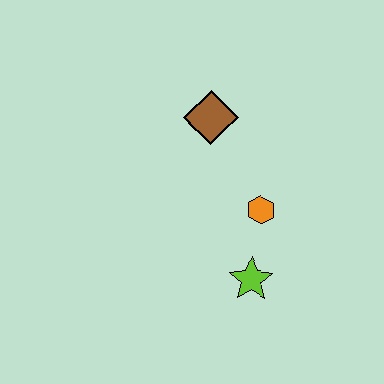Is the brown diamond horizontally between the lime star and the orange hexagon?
No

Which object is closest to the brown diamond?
The orange hexagon is closest to the brown diamond.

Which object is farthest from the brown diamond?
The lime star is farthest from the brown diamond.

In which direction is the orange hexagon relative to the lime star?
The orange hexagon is above the lime star.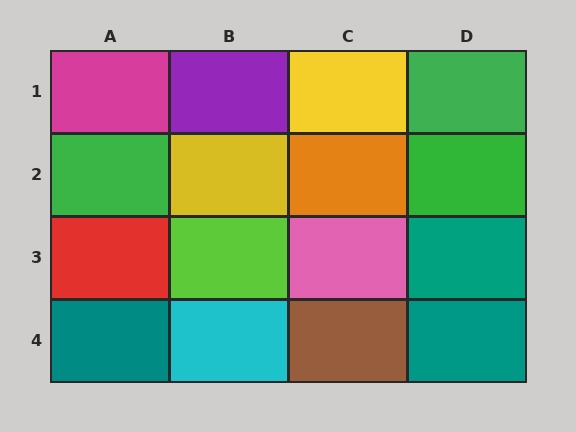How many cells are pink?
1 cell is pink.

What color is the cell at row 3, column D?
Teal.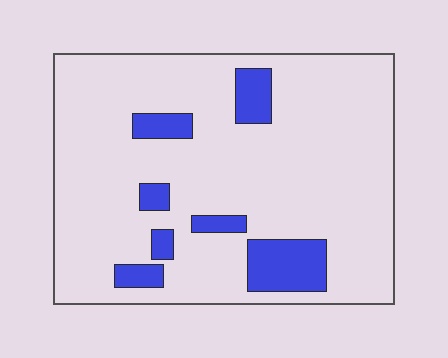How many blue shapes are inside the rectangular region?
7.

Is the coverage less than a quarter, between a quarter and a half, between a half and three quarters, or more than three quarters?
Less than a quarter.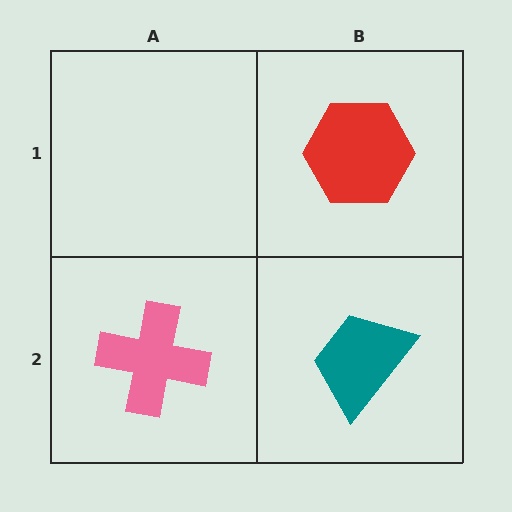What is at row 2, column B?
A teal trapezoid.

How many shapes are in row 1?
1 shape.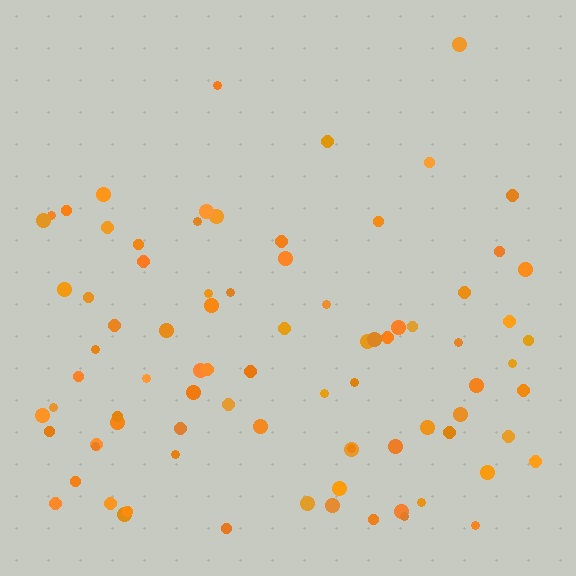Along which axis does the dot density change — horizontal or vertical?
Vertical.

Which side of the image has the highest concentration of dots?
The bottom.